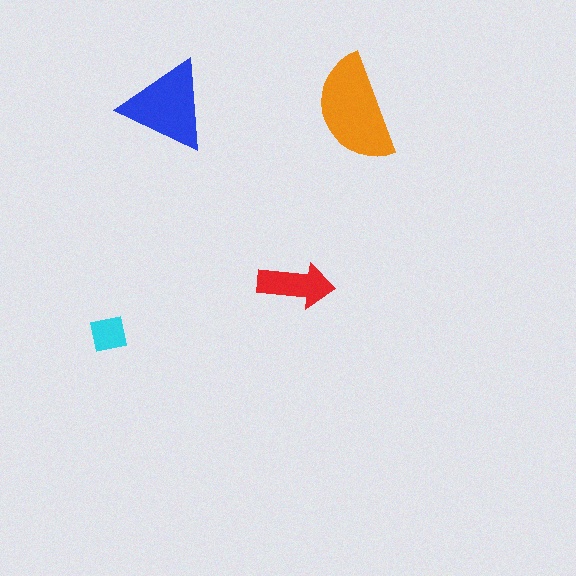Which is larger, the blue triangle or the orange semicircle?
The orange semicircle.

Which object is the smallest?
The cyan square.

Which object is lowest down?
The cyan square is bottommost.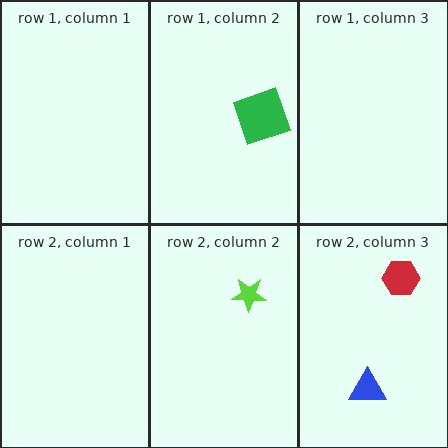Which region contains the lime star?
The row 2, column 2 region.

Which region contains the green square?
The row 1, column 2 region.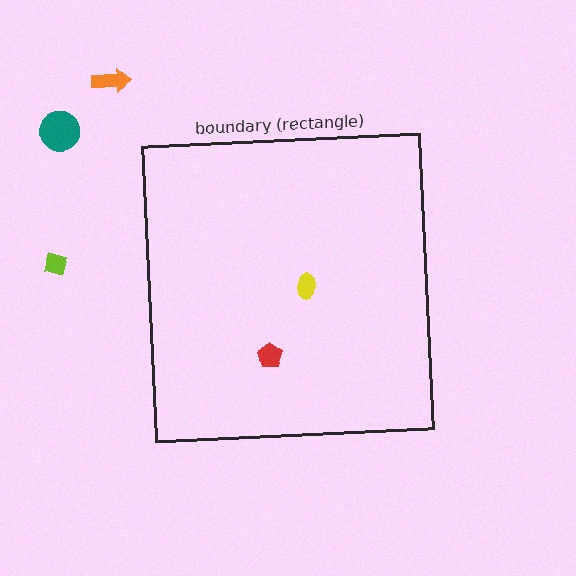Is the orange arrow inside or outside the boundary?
Outside.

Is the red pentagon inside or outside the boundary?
Inside.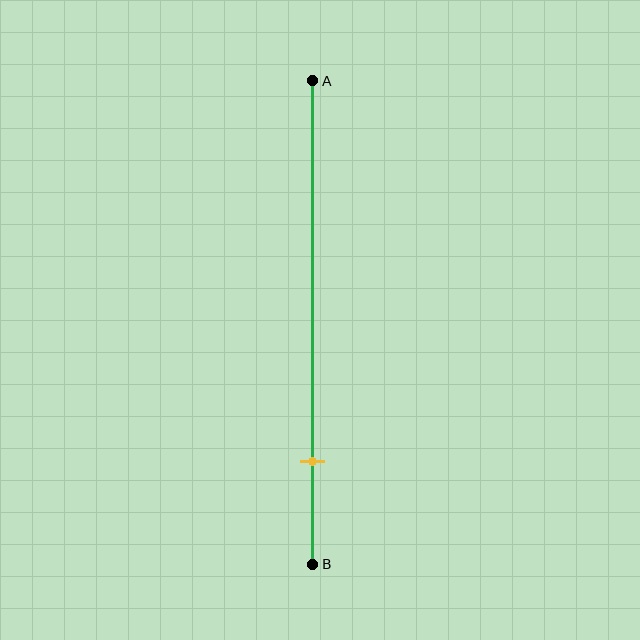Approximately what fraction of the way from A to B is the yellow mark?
The yellow mark is approximately 80% of the way from A to B.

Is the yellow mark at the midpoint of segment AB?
No, the mark is at about 80% from A, not at the 50% midpoint.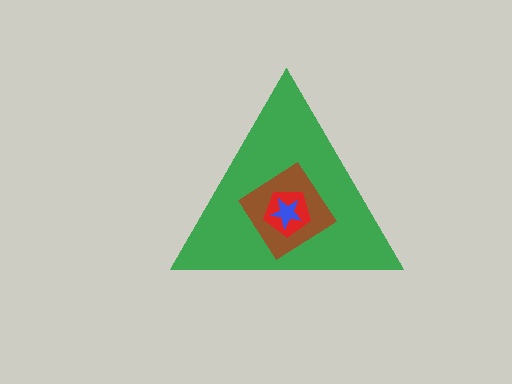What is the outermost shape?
The green triangle.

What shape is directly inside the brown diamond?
The red pentagon.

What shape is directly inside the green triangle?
The brown diamond.